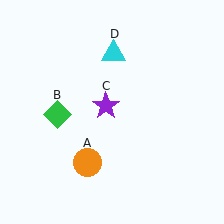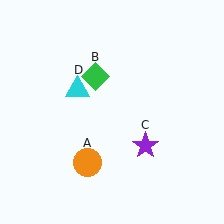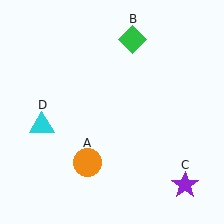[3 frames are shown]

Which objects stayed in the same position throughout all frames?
Orange circle (object A) remained stationary.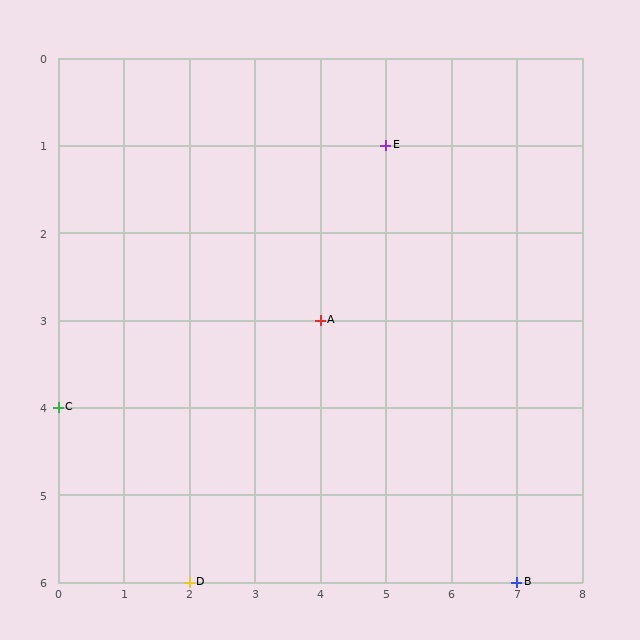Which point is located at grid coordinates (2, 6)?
Point D is at (2, 6).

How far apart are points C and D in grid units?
Points C and D are 2 columns and 2 rows apart (about 2.8 grid units diagonally).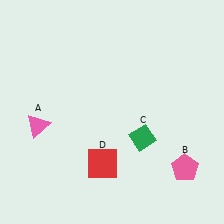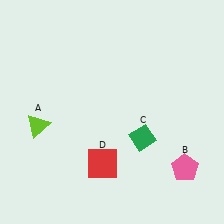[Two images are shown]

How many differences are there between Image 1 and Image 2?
There is 1 difference between the two images.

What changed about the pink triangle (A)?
In Image 1, A is pink. In Image 2, it changed to lime.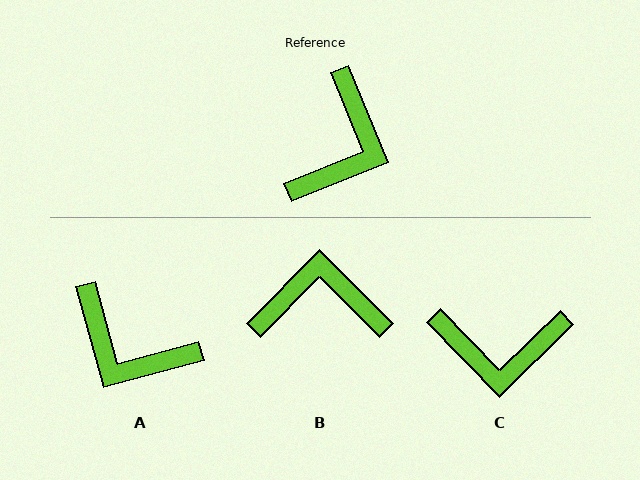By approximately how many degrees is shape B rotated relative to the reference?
Approximately 113 degrees counter-clockwise.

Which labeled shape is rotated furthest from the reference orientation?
B, about 113 degrees away.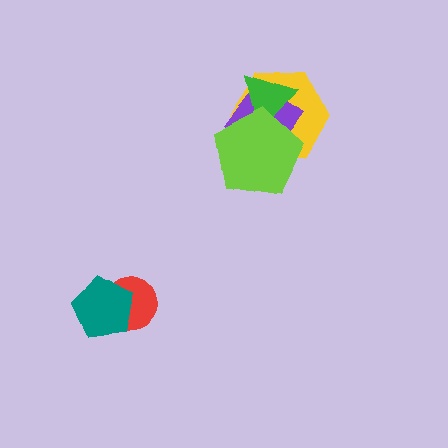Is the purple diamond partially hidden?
Yes, it is partially covered by another shape.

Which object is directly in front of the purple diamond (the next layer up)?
The green triangle is directly in front of the purple diamond.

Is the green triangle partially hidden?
Yes, it is partially covered by another shape.